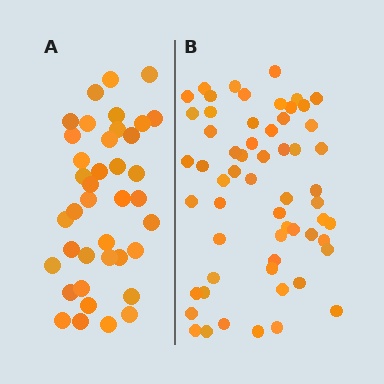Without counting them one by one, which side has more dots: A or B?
Region B (the right region) has more dots.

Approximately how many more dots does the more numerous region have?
Region B has approximately 20 more dots than region A.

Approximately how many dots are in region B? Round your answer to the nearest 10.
About 60 dots. (The exact count is 59, which rounds to 60.)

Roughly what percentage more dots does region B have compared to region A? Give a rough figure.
About 50% more.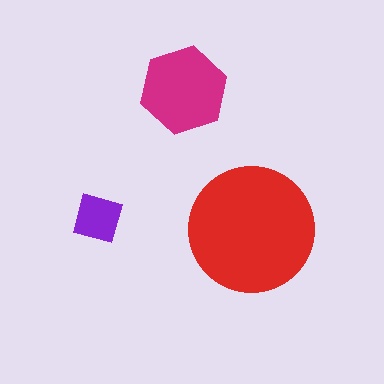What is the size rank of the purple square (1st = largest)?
3rd.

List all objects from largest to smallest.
The red circle, the magenta hexagon, the purple square.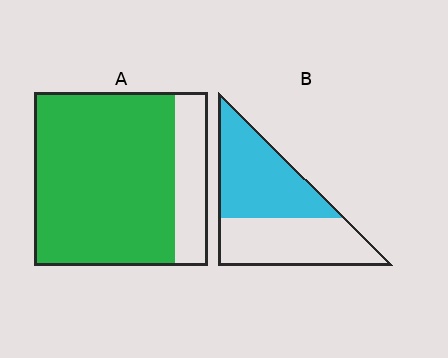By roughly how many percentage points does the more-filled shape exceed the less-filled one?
By roughly 30 percentage points (A over B).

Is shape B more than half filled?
Roughly half.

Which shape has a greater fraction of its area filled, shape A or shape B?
Shape A.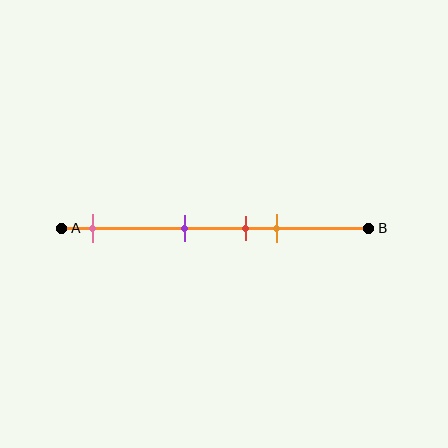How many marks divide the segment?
There are 4 marks dividing the segment.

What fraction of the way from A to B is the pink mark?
The pink mark is approximately 10% (0.1) of the way from A to B.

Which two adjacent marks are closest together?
The red and orange marks are the closest adjacent pair.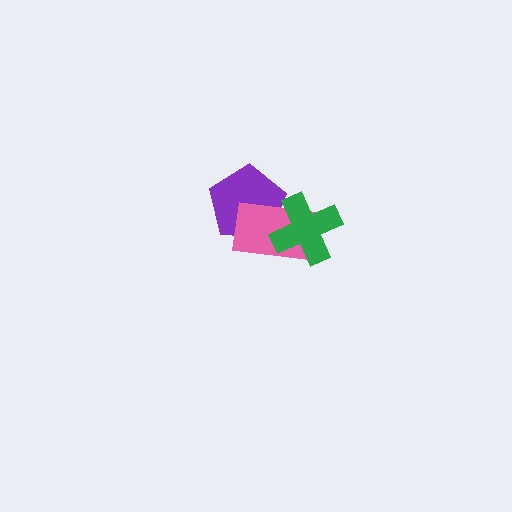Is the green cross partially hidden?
No, no other shape covers it.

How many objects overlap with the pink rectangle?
2 objects overlap with the pink rectangle.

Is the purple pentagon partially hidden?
Yes, it is partially covered by another shape.